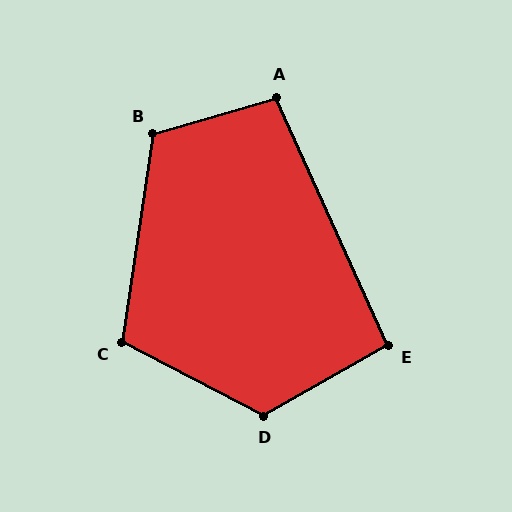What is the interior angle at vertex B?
Approximately 115 degrees (obtuse).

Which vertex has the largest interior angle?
D, at approximately 123 degrees.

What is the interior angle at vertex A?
Approximately 98 degrees (obtuse).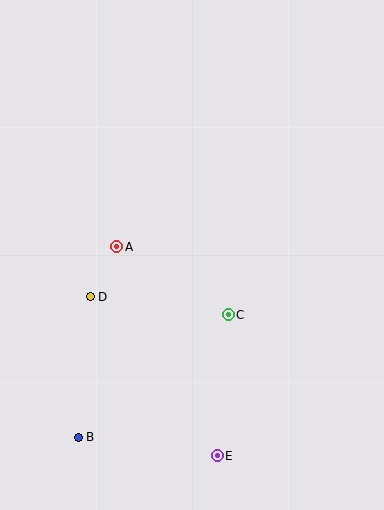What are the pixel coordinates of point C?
Point C is at (228, 315).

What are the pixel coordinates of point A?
Point A is at (117, 247).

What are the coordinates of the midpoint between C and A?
The midpoint between C and A is at (173, 281).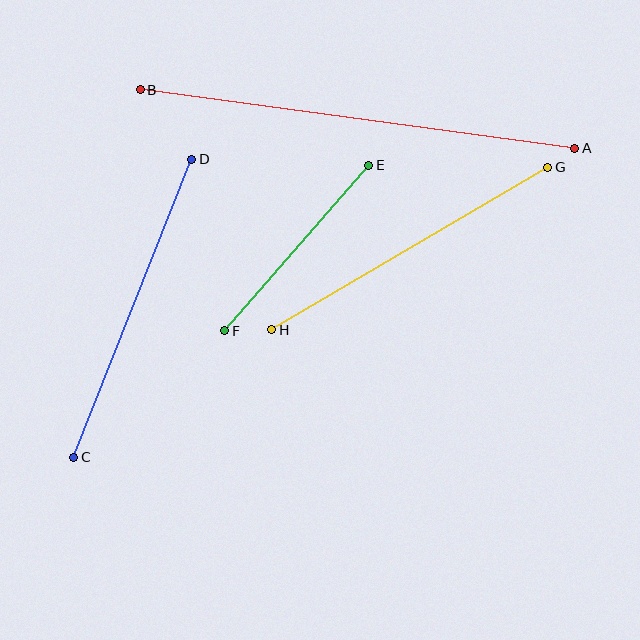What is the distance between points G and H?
The distance is approximately 321 pixels.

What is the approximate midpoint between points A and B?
The midpoint is at approximately (357, 119) pixels.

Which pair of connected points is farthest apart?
Points A and B are farthest apart.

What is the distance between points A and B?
The distance is approximately 439 pixels.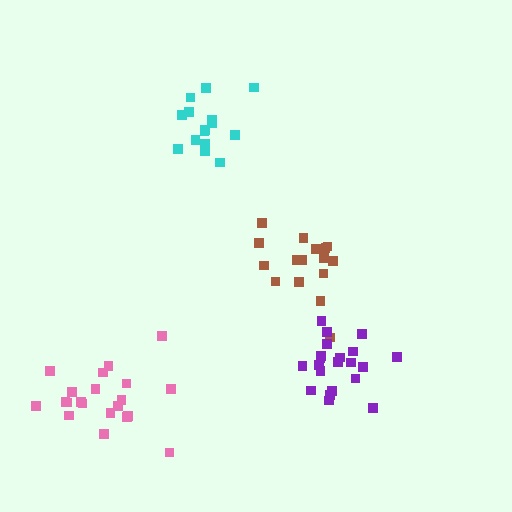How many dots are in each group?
Group 1: 15 dots, Group 2: 16 dots, Group 3: 21 dots, Group 4: 21 dots (73 total).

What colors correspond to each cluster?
The clusters are colored: cyan, brown, purple, pink.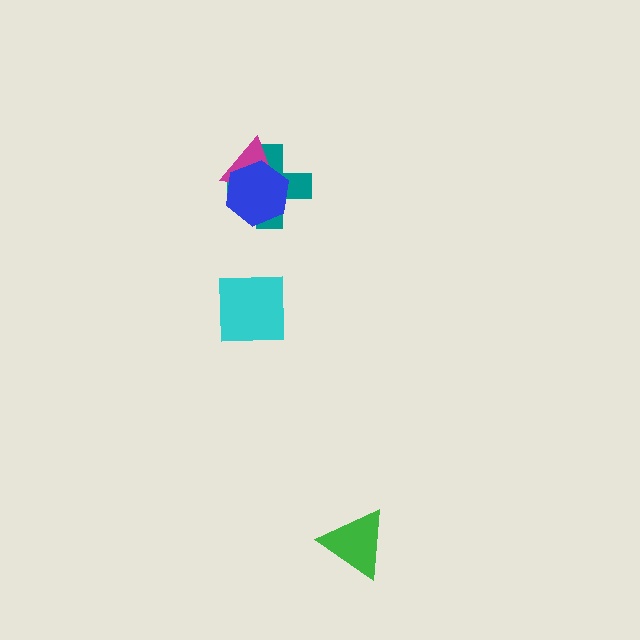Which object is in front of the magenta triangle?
The blue hexagon is in front of the magenta triangle.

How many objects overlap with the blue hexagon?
2 objects overlap with the blue hexagon.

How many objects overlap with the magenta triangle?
2 objects overlap with the magenta triangle.